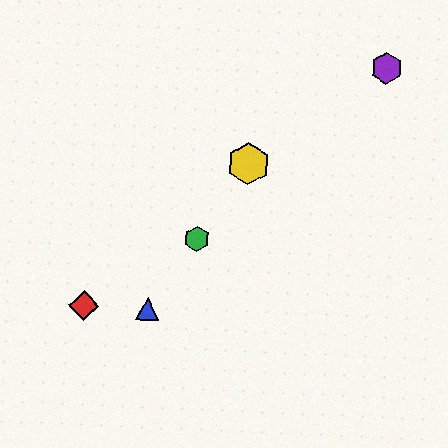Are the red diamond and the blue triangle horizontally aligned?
Yes, both are at y≈306.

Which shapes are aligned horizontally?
The red diamond, the blue triangle are aligned horizontally.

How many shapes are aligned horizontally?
2 shapes (the red diamond, the blue triangle) are aligned horizontally.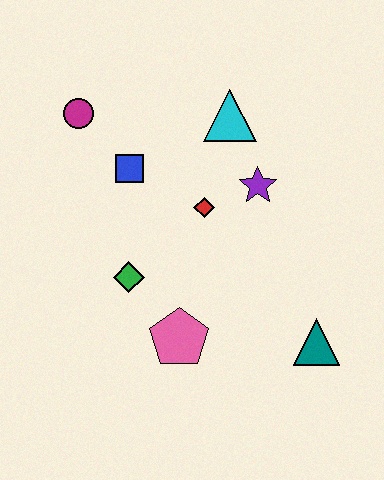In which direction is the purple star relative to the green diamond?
The purple star is to the right of the green diamond.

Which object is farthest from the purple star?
The magenta circle is farthest from the purple star.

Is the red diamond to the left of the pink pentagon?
No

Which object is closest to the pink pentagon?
The green diamond is closest to the pink pentagon.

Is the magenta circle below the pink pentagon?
No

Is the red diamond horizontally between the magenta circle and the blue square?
No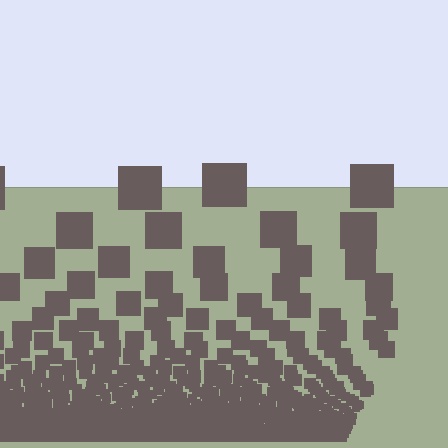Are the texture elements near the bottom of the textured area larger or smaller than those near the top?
Smaller. The gradient is inverted — elements near the bottom are smaller and denser.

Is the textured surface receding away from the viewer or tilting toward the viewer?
The surface appears to tilt toward the viewer. Texture elements get larger and sparser toward the top.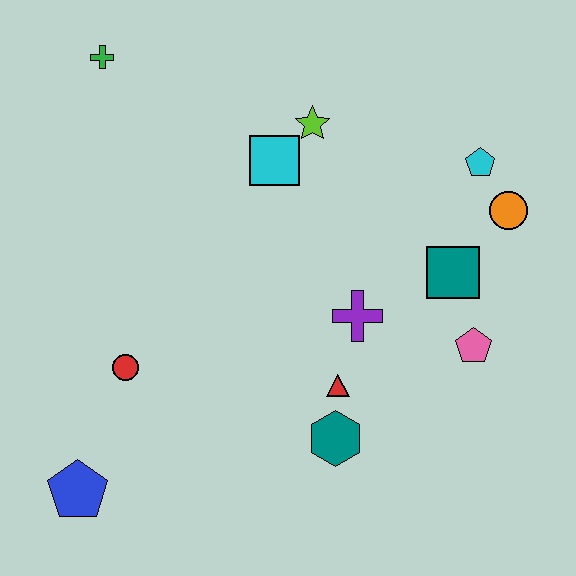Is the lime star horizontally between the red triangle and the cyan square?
Yes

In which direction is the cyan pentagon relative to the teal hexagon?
The cyan pentagon is above the teal hexagon.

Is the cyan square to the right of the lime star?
No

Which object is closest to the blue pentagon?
The red circle is closest to the blue pentagon.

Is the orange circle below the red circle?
No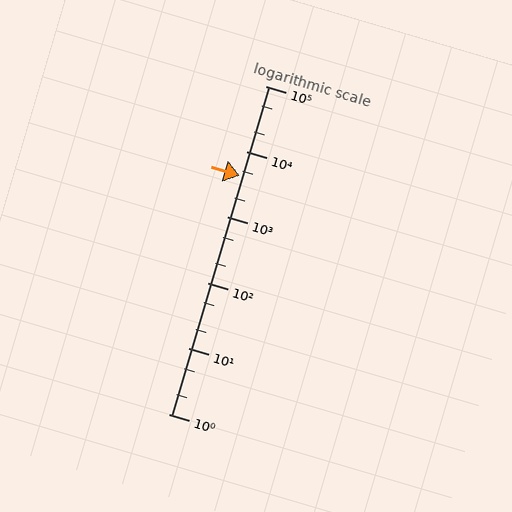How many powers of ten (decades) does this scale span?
The scale spans 5 decades, from 1 to 100000.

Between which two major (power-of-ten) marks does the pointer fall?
The pointer is between 1000 and 10000.